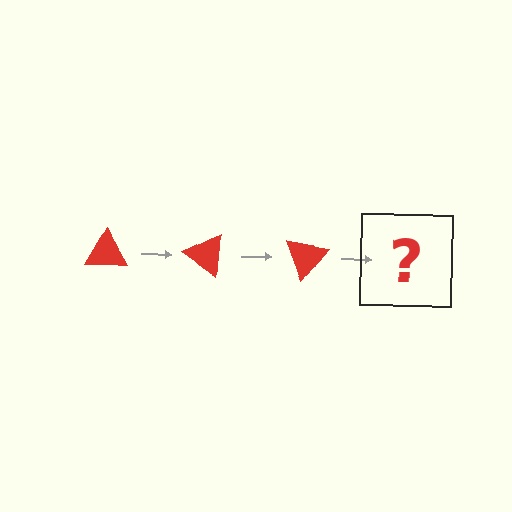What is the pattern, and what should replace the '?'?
The pattern is that the triangle rotates 35 degrees each step. The '?' should be a red triangle rotated 105 degrees.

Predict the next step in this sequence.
The next step is a red triangle rotated 105 degrees.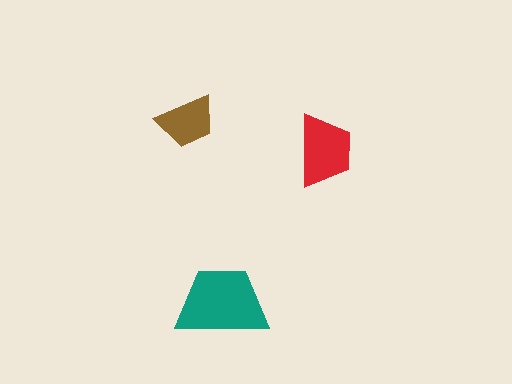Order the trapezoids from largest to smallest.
the teal one, the red one, the brown one.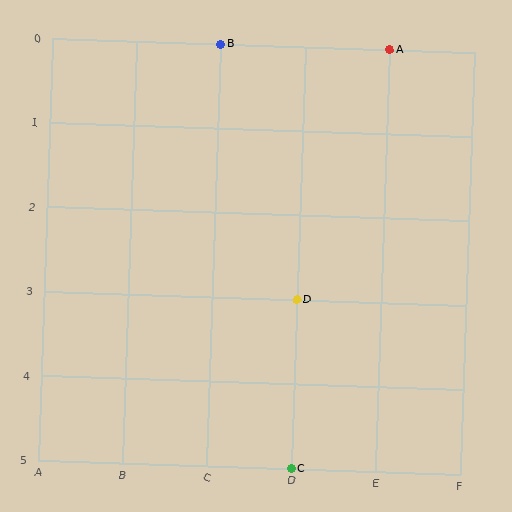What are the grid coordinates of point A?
Point A is at grid coordinates (E, 0).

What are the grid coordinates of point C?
Point C is at grid coordinates (D, 5).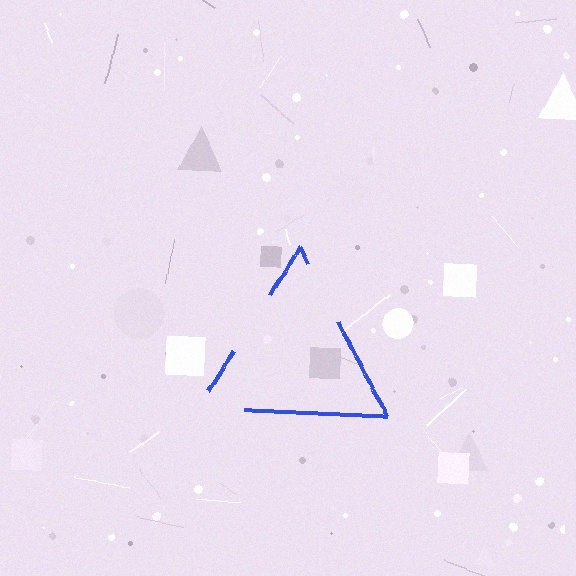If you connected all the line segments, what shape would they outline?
They would outline a triangle.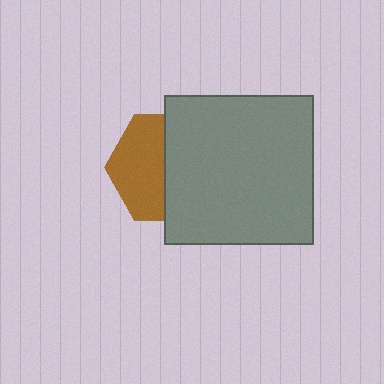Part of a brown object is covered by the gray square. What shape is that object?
It is a hexagon.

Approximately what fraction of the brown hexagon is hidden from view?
Roughly 52% of the brown hexagon is hidden behind the gray square.